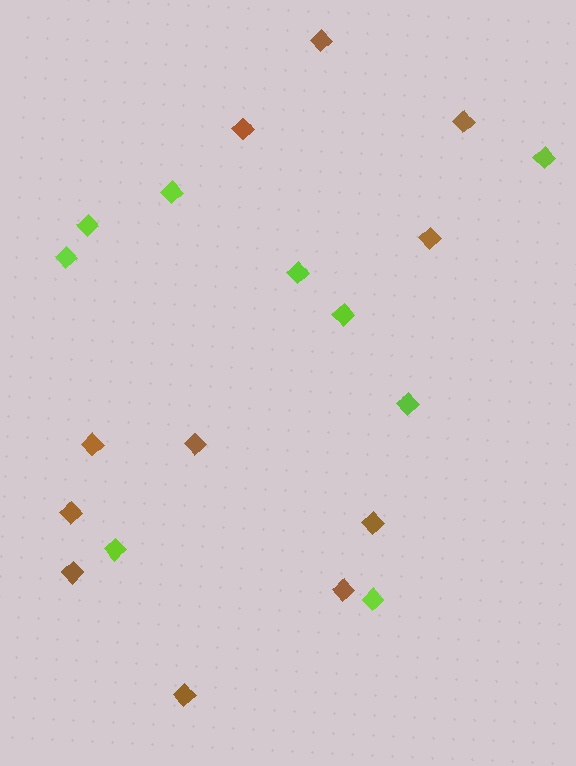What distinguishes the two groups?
There are 2 groups: one group of lime diamonds (9) and one group of brown diamonds (11).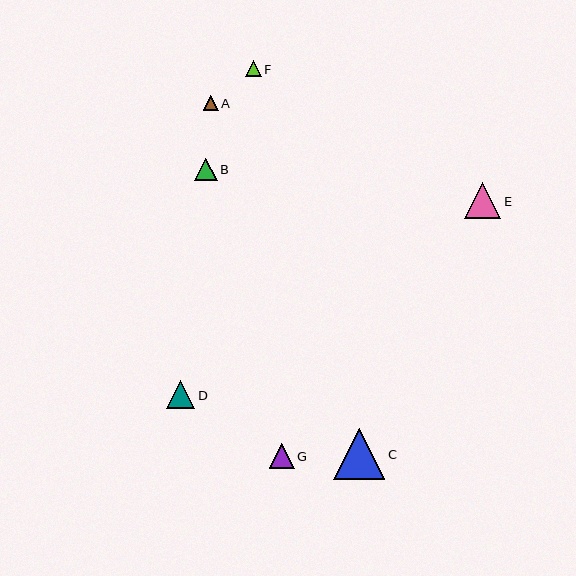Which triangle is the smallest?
Triangle A is the smallest with a size of approximately 15 pixels.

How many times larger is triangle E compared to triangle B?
Triangle E is approximately 1.6 times the size of triangle B.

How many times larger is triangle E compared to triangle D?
Triangle E is approximately 1.3 times the size of triangle D.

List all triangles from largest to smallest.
From largest to smallest: C, E, D, G, B, F, A.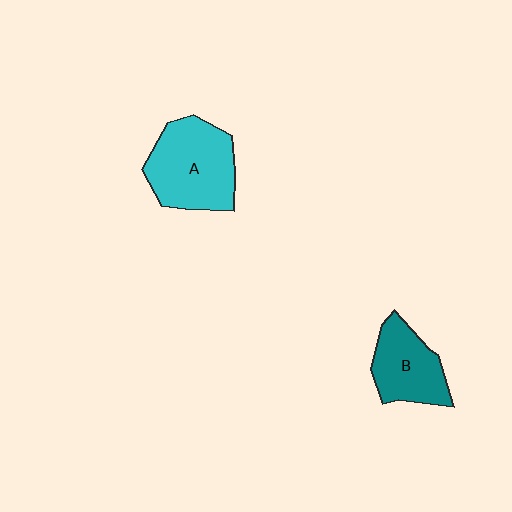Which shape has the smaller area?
Shape B (teal).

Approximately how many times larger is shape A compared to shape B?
Approximately 1.4 times.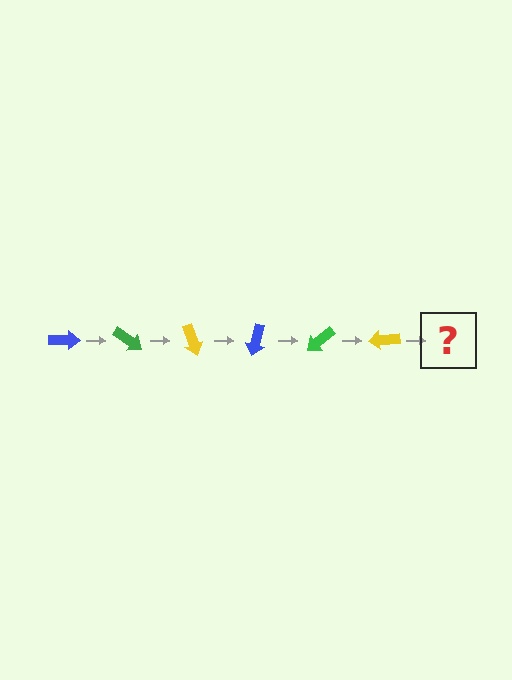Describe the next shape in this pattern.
It should be a blue arrow, rotated 210 degrees from the start.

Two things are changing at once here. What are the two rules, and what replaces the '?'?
The two rules are that it rotates 35 degrees each step and the color cycles through blue, green, and yellow. The '?' should be a blue arrow, rotated 210 degrees from the start.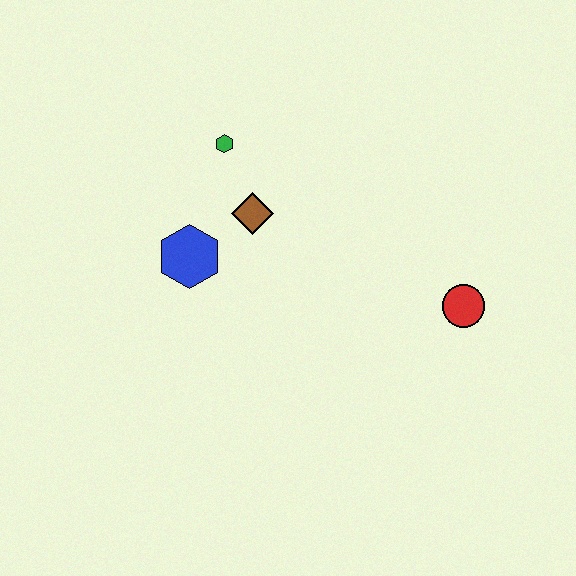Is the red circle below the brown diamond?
Yes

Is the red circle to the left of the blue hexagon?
No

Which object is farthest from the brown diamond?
The red circle is farthest from the brown diamond.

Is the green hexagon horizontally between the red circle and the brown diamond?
No